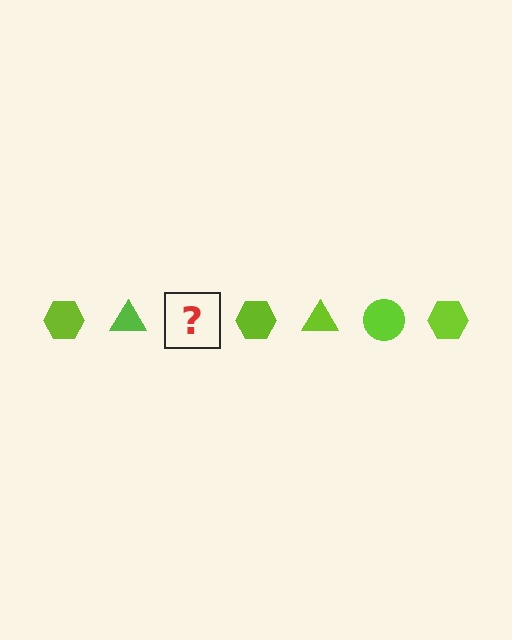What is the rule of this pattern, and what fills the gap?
The rule is that the pattern cycles through hexagon, triangle, circle shapes in lime. The gap should be filled with a lime circle.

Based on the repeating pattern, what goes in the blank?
The blank should be a lime circle.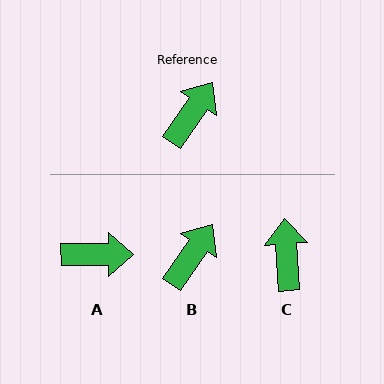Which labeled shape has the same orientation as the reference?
B.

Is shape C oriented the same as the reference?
No, it is off by about 39 degrees.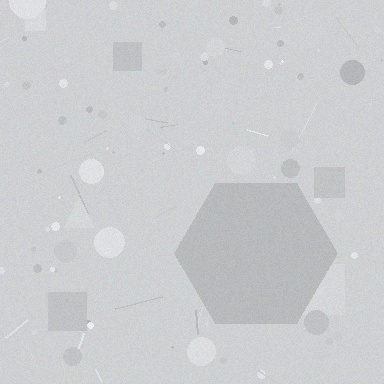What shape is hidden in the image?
A hexagon is hidden in the image.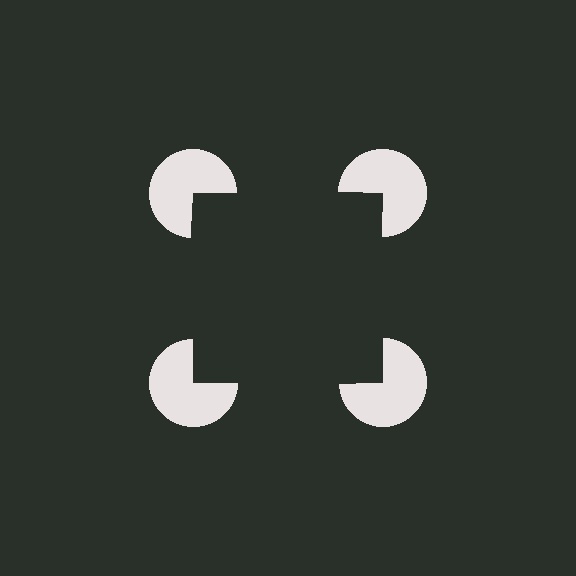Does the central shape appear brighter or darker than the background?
It typically appears slightly darker than the background, even though no actual brightness change is drawn.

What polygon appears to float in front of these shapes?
An illusory square — its edges are inferred from the aligned wedge cuts in the pac-man discs, not physically drawn.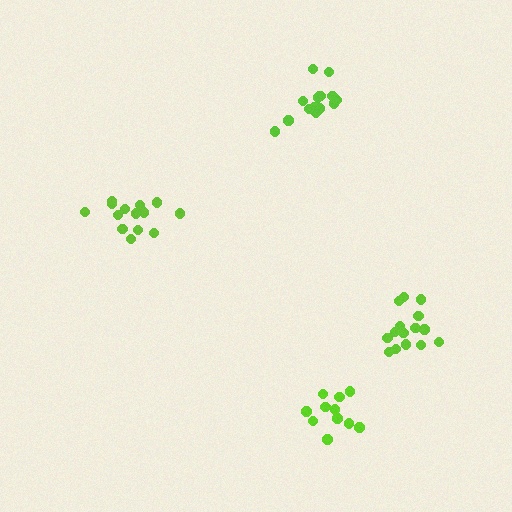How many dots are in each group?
Group 1: 14 dots, Group 2: 11 dots, Group 3: 15 dots, Group 4: 15 dots (55 total).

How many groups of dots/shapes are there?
There are 4 groups.